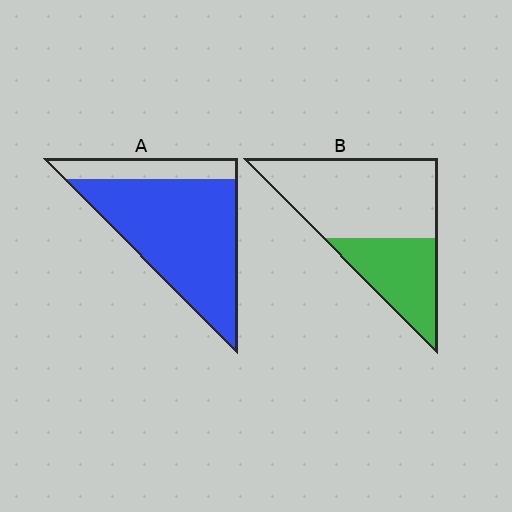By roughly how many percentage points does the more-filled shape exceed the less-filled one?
By roughly 45 percentage points (A over B).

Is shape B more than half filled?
No.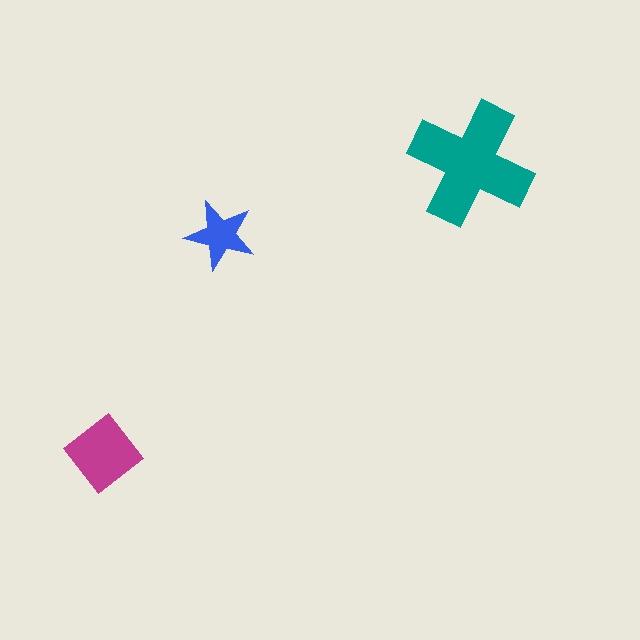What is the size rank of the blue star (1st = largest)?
3rd.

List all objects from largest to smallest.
The teal cross, the magenta diamond, the blue star.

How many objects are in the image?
There are 3 objects in the image.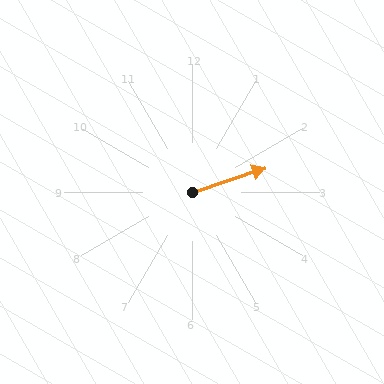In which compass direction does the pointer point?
East.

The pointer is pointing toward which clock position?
Roughly 2 o'clock.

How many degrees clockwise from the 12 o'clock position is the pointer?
Approximately 72 degrees.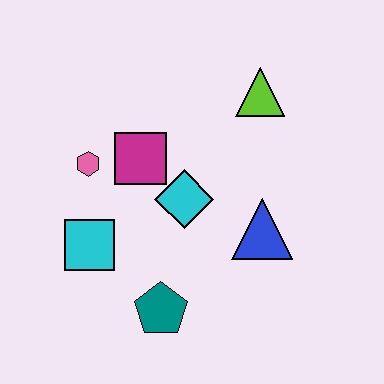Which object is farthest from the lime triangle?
The teal pentagon is farthest from the lime triangle.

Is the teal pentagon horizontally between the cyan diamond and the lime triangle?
No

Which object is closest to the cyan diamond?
The magenta square is closest to the cyan diamond.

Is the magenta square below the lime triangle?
Yes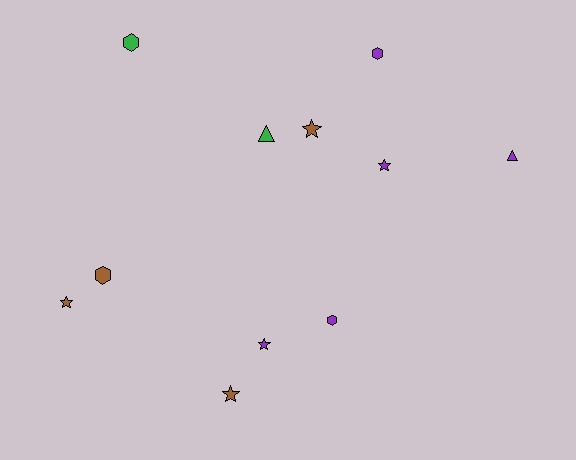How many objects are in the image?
There are 11 objects.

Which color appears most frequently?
Purple, with 5 objects.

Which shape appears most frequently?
Star, with 5 objects.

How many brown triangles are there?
There are no brown triangles.